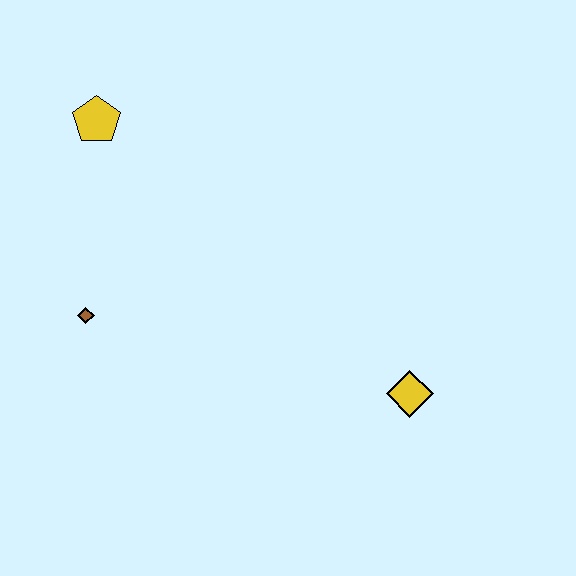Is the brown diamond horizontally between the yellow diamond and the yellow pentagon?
No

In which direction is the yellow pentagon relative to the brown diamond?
The yellow pentagon is above the brown diamond.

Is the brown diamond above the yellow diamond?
Yes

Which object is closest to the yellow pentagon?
The brown diamond is closest to the yellow pentagon.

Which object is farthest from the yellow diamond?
The yellow pentagon is farthest from the yellow diamond.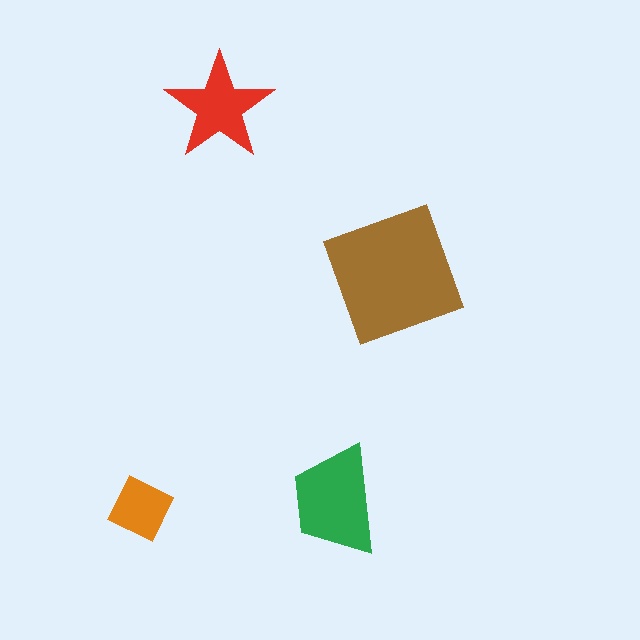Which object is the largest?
The brown square.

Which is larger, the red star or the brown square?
The brown square.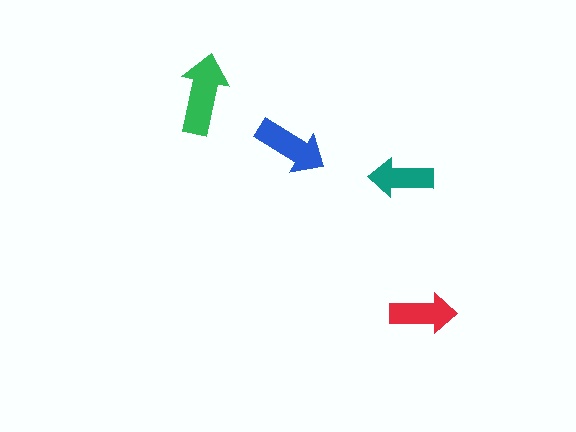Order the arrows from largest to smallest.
the green one, the blue one, the red one, the teal one.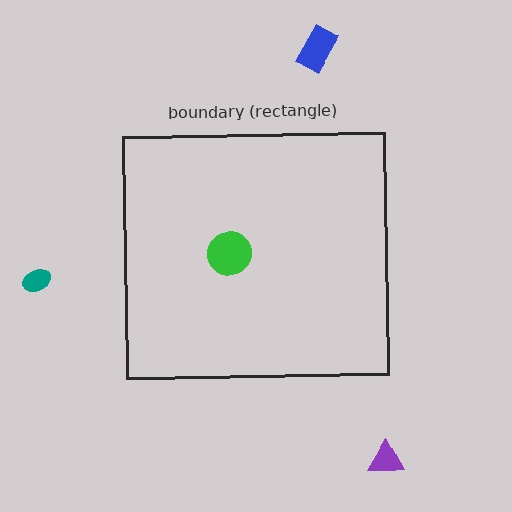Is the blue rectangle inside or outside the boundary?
Outside.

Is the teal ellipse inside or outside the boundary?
Outside.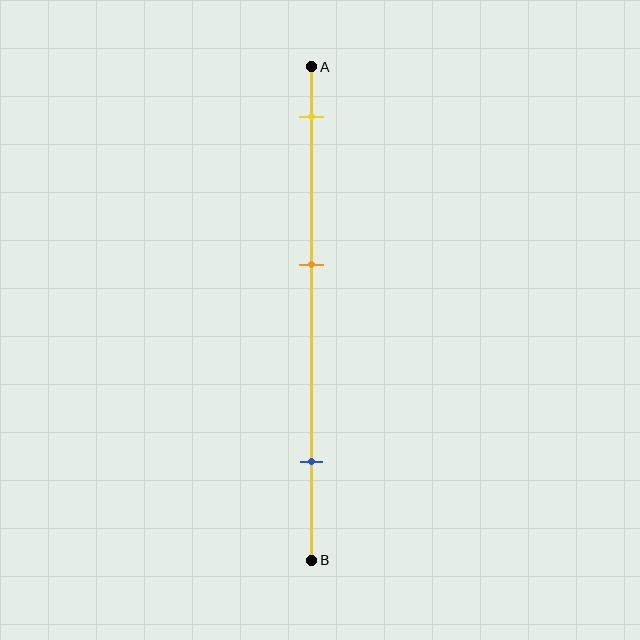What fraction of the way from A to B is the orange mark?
The orange mark is approximately 40% (0.4) of the way from A to B.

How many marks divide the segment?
There are 3 marks dividing the segment.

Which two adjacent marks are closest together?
The yellow and orange marks are the closest adjacent pair.